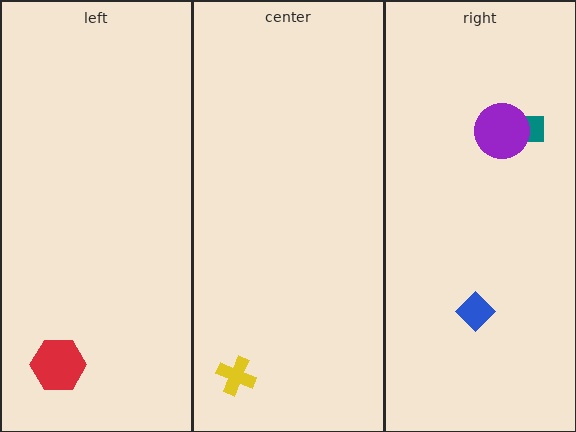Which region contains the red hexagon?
The left region.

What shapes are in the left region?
The red hexagon.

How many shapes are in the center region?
1.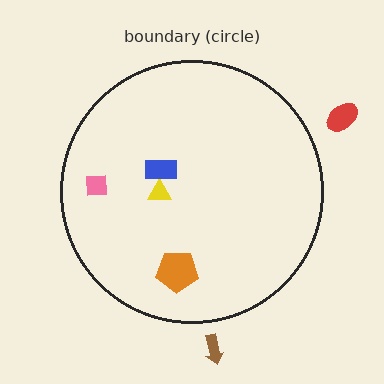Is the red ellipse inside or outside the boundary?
Outside.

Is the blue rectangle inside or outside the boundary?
Inside.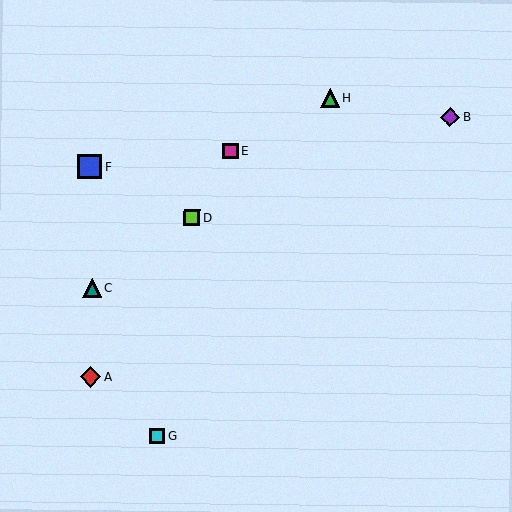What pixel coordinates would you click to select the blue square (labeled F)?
Click at (89, 167) to select the blue square F.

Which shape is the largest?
The blue square (labeled F) is the largest.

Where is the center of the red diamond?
The center of the red diamond is at (90, 377).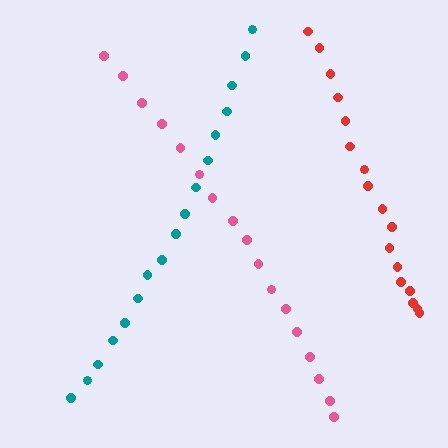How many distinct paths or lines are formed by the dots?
There are 3 distinct paths.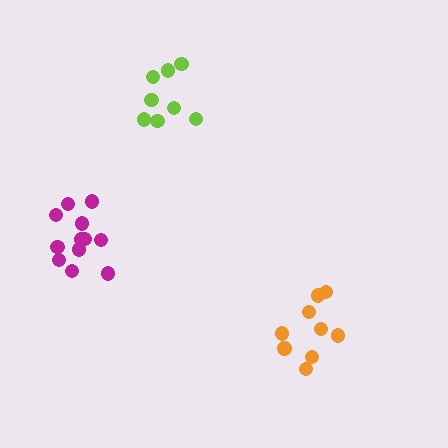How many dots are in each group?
Group 1: 9 dots, Group 2: 12 dots, Group 3: 8 dots (29 total).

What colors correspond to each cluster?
The clusters are colored: orange, magenta, lime.